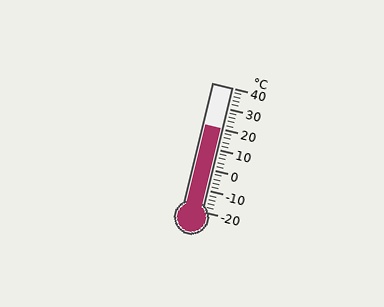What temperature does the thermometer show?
The thermometer shows approximately 20°C.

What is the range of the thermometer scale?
The thermometer scale ranges from -20°C to 40°C.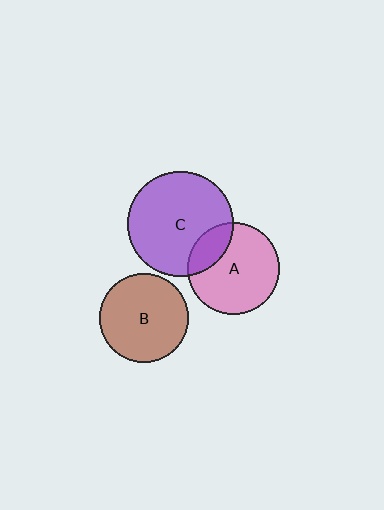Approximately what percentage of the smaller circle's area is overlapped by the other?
Approximately 20%.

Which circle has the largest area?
Circle C (purple).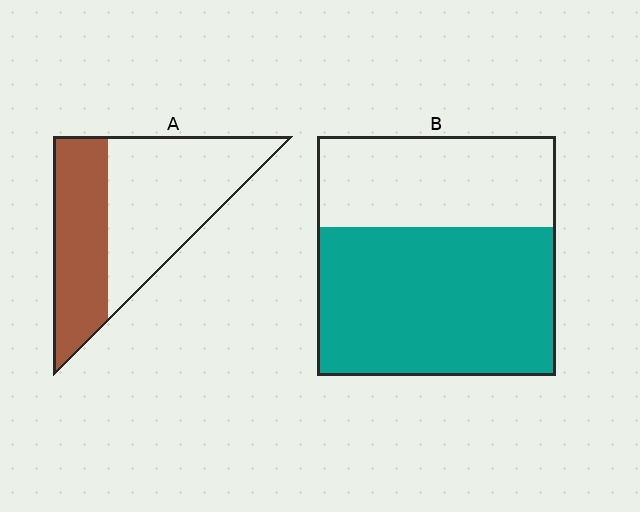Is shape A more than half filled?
No.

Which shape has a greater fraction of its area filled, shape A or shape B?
Shape B.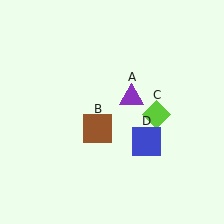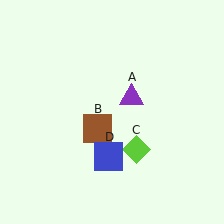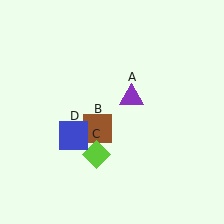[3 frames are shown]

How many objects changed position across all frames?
2 objects changed position: lime diamond (object C), blue square (object D).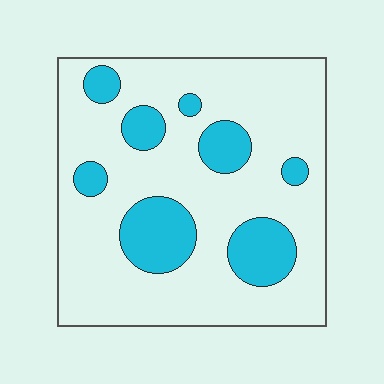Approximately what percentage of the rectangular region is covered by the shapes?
Approximately 20%.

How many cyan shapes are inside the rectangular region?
8.